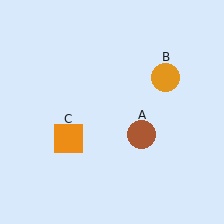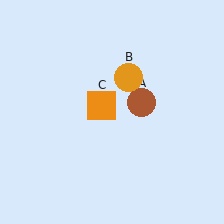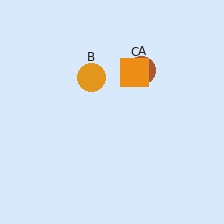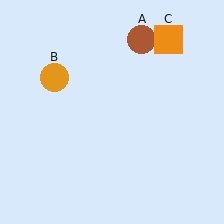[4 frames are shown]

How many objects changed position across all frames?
3 objects changed position: brown circle (object A), orange circle (object B), orange square (object C).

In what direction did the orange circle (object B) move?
The orange circle (object B) moved left.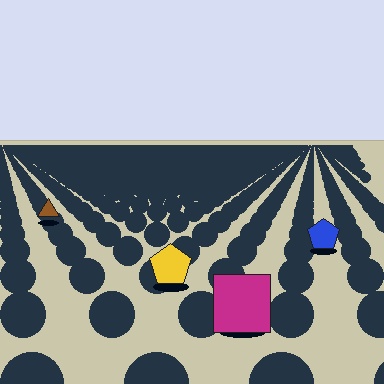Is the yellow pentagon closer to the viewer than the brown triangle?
Yes. The yellow pentagon is closer — you can tell from the texture gradient: the ground texture is coarser near it.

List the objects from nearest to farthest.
From nearest to farthest: the magenta square, the yellow pentagon, the blue pentagon, the brown triangle.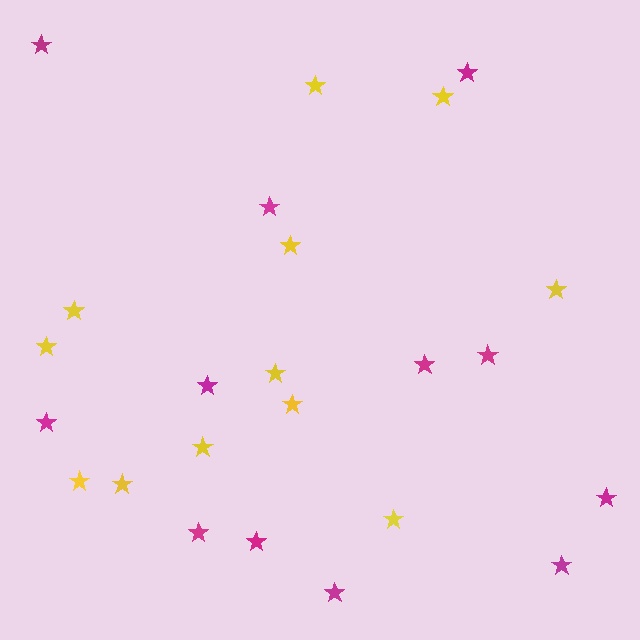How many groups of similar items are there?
There are 2 groups: one group of magenta stars (12) and one group of yellow stars (12).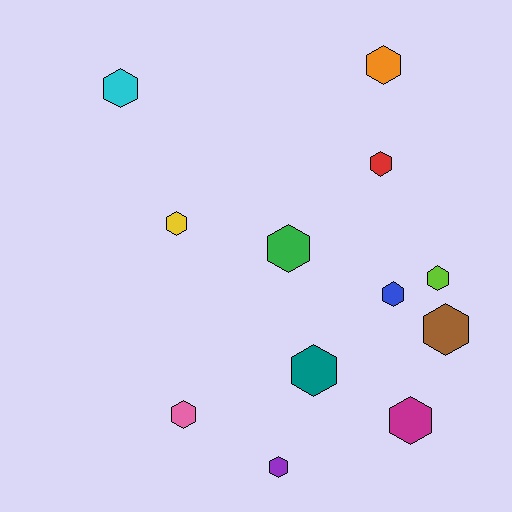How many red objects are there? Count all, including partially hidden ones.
There is 1 red object.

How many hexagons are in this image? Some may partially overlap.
There are 12 hexagons.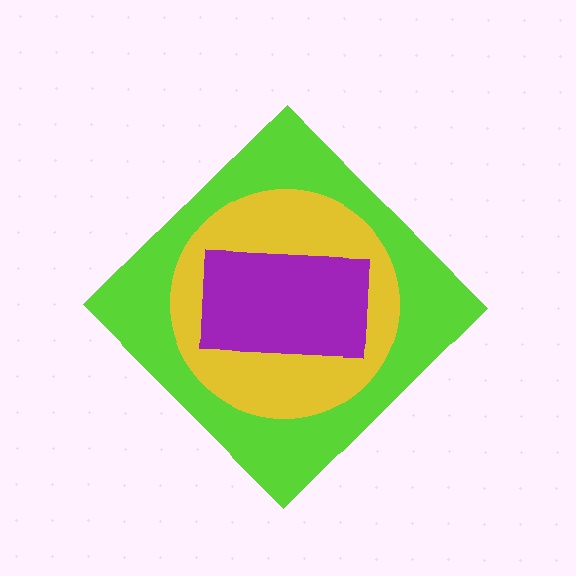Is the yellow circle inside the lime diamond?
Yes.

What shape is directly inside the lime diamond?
The yellow circle.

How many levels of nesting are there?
3.